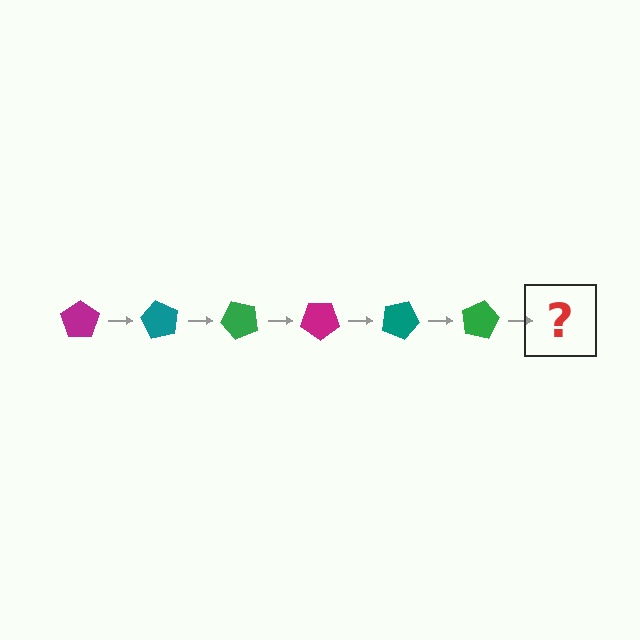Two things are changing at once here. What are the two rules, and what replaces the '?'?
The two rules are that it rotates 60 degrees each step and the color cycles through magenta, teal, and green. The '?' should be a magenta pentagon, rotated 360 degrees from the start.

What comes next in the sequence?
The next element should be a magenta pentagon, rotated 360 degrees from the start.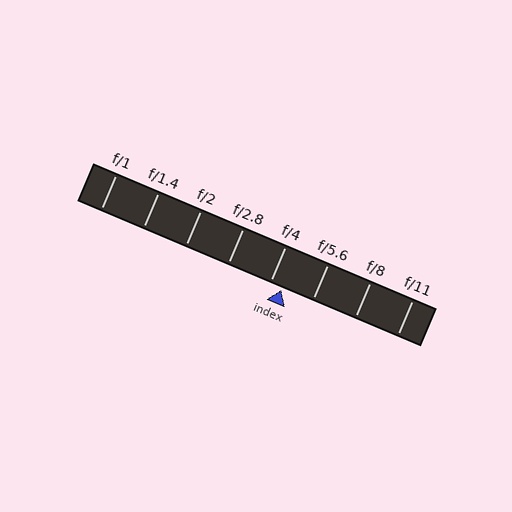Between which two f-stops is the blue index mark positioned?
The index mark is between f/4 and f/5.6.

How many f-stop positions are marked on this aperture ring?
There are 8 f-stop positions marked.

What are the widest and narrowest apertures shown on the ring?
The widest aperture shown is f/1 and the narrowest is f/11.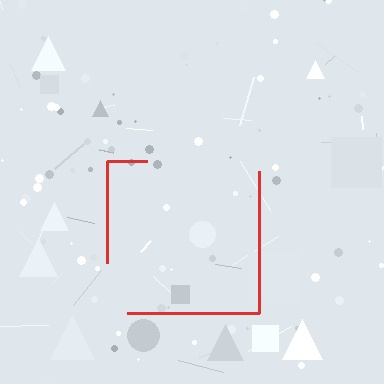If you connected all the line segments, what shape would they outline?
They would outline a square.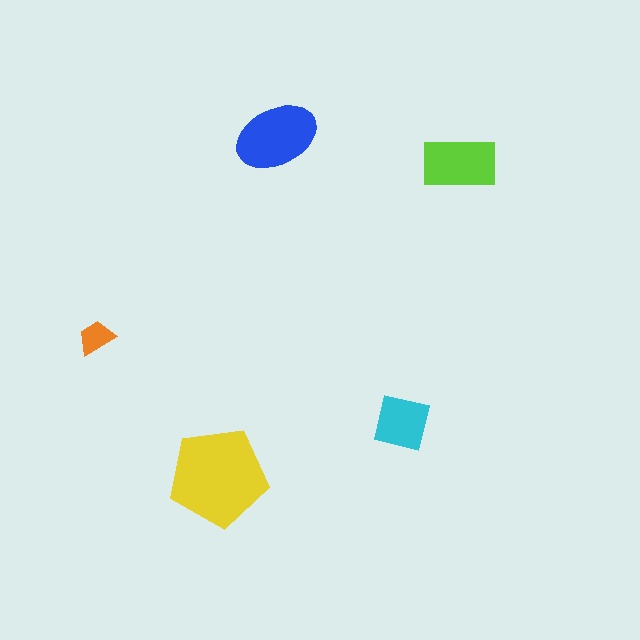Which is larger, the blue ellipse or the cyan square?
The blue ellipse.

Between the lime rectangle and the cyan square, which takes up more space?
The lime rectangle.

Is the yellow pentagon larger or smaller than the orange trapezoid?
Larger.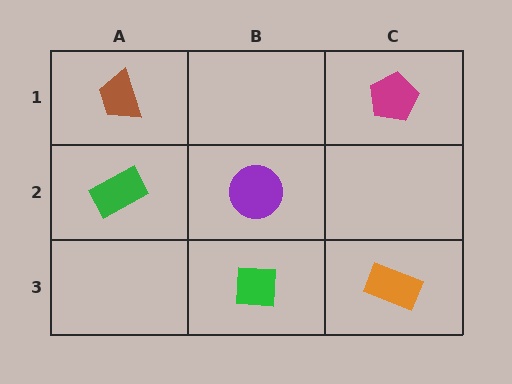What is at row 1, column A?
A brown trapezoid.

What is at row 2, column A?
A green rectangle.